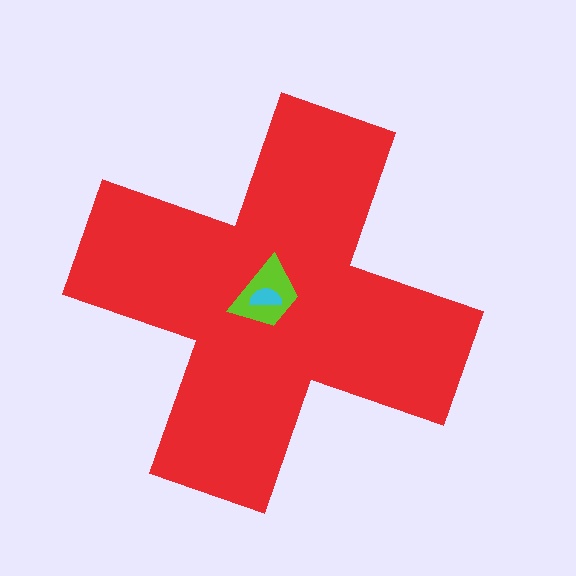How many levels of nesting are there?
3.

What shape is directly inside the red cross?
The lime trapezoid.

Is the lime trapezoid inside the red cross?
Yes.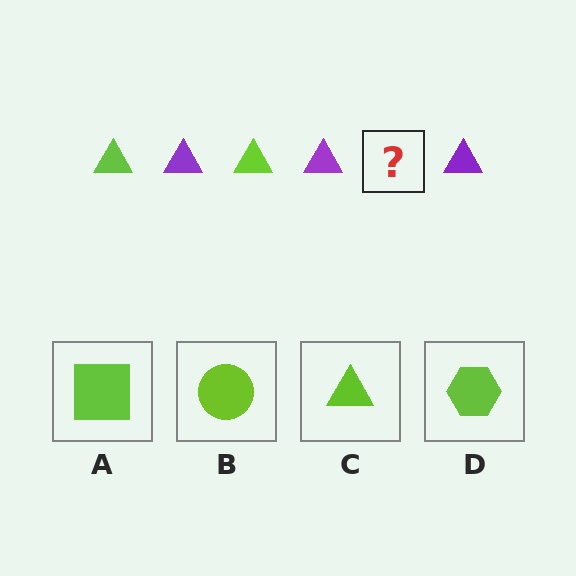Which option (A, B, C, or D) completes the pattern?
C.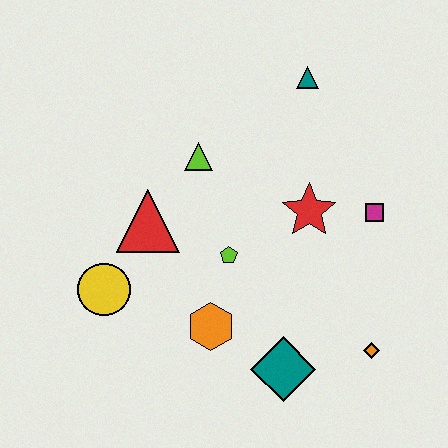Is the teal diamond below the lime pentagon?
Yes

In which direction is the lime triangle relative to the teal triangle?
The lime triangle is to the left of the teal triangle.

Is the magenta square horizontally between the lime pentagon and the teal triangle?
No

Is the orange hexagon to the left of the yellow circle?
No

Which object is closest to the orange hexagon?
The lime pentagon is closest to the orange hexagon.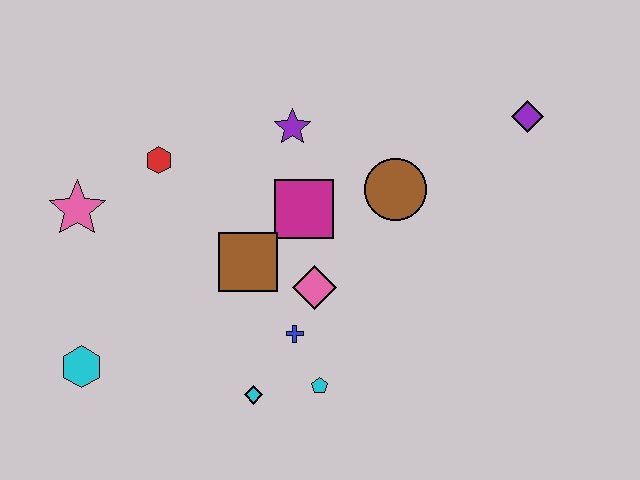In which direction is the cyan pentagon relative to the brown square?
The cyan pentagon is below the brown square.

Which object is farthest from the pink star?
The purple diamond is farthest from the pink star.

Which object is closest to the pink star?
The red hexagon is closest to the pink star.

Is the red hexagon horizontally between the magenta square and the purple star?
No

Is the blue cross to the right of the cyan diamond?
Yes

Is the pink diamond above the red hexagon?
No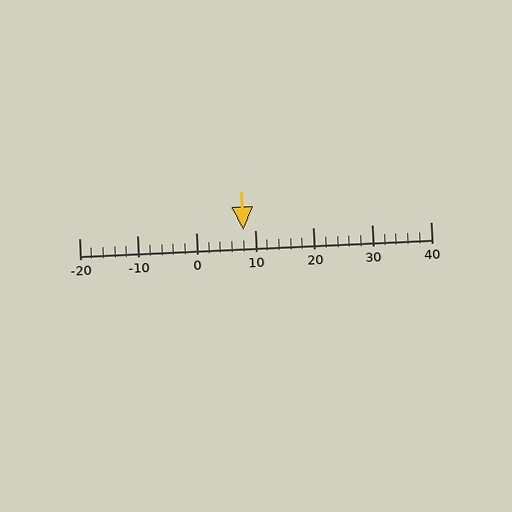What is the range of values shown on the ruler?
The ruler shows values from -20 to 40.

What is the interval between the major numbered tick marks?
The major tick marks are spaced 10 units apart.